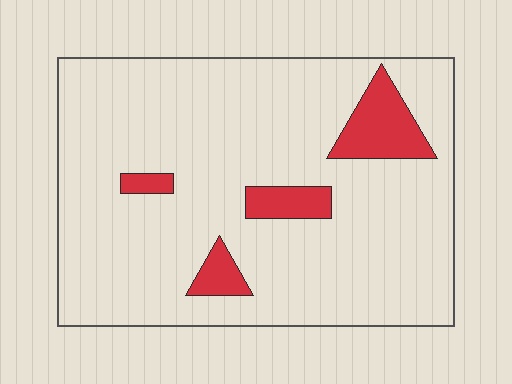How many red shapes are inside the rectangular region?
4.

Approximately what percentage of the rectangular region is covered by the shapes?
Approximately 10%.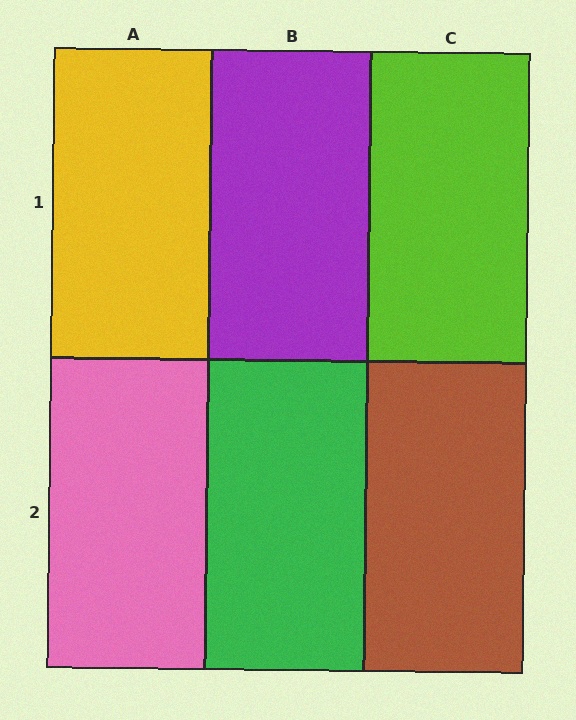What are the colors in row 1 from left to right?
Yellow, purple, lime.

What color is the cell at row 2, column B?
Green.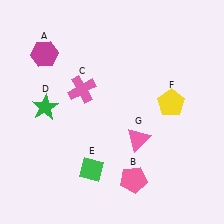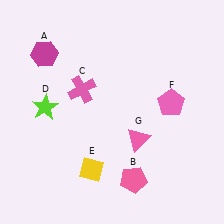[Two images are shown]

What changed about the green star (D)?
In Image 1, D is green. In Image 2, it changed to lime.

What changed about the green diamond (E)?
In Image 1, E is green. In Image 2, it changed to yellow.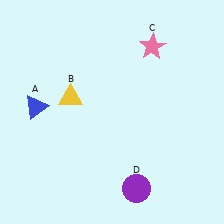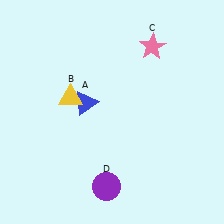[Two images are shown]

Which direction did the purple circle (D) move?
The purple circle (D) moved left.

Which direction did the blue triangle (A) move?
The blue triangle (A) moved right.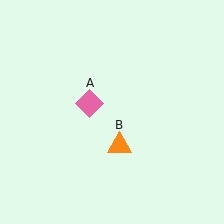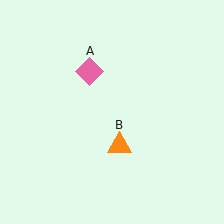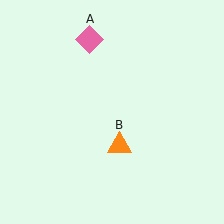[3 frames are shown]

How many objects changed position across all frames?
1 object changed position: pink diamond (object A).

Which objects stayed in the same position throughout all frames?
Orange triangle (object B) remained stationary.